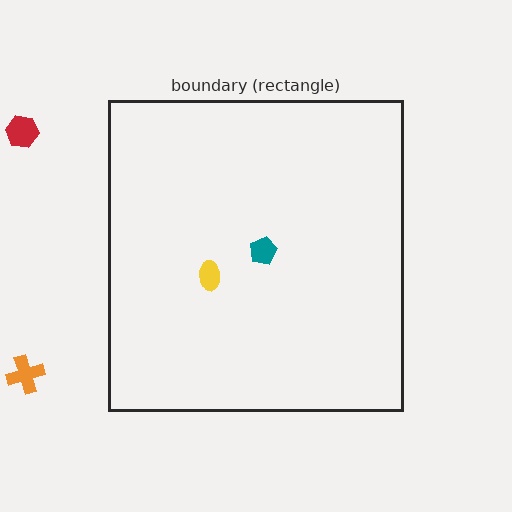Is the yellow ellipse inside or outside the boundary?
Inside.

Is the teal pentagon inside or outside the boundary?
Inside.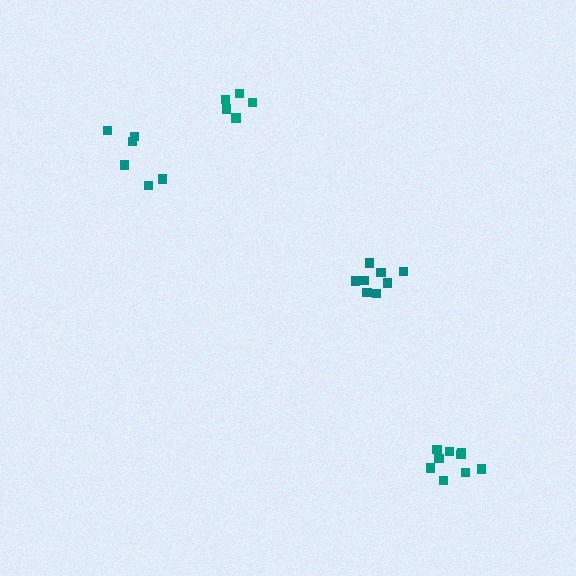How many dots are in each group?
Group 1: 6 dots, Group 2: 9 dots, Group 3: 8 dots, Group 4: 5 dots (28 total).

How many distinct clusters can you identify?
There are 4 distinct clusters.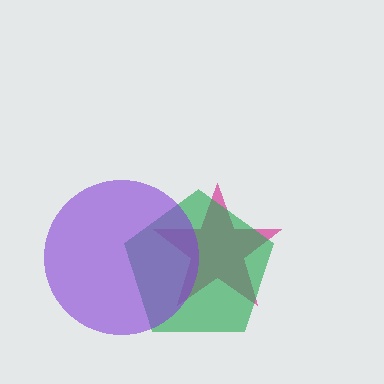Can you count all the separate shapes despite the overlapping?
Yes, there are 3 separate shapes.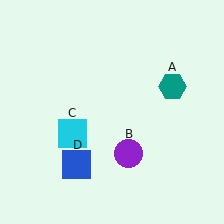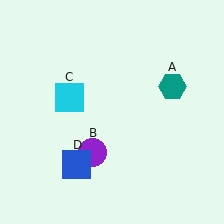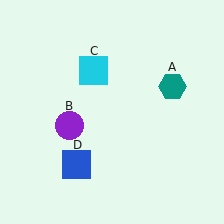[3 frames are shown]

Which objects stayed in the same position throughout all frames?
Teal hexagon (object A) and blue square (object D) remained stationary.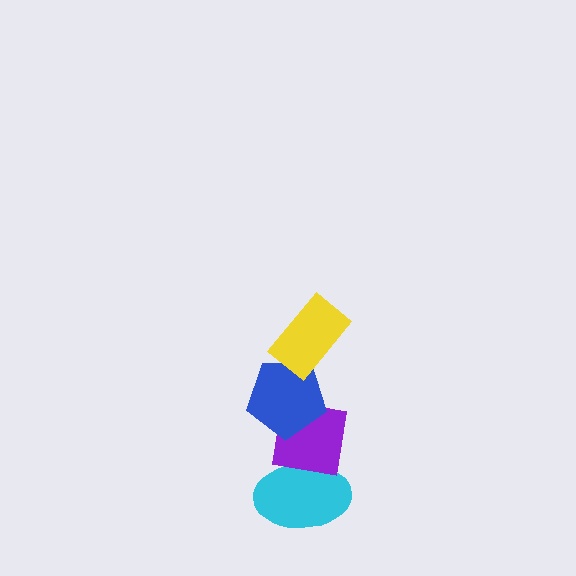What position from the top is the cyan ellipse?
The cyan ellipse is 4th from the top.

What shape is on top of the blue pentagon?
The yellow rectangle is on top of the blue pentagon.